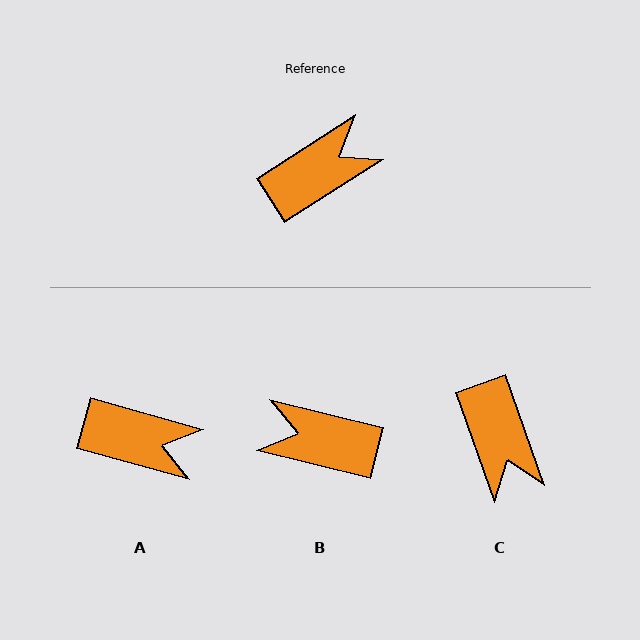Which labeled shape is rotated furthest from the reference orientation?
B, about 133 degrees away.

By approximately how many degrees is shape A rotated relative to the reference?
Approximately 48 degrees clockwise.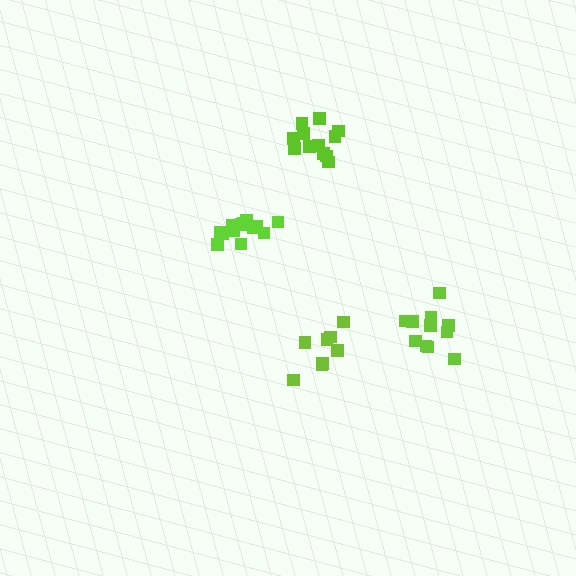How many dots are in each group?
Group 1: 13 dots, Group 2: 12 dots, Group 3: 11 dots, Group 4: 8 dots (44 total).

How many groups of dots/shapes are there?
There are 4 groups.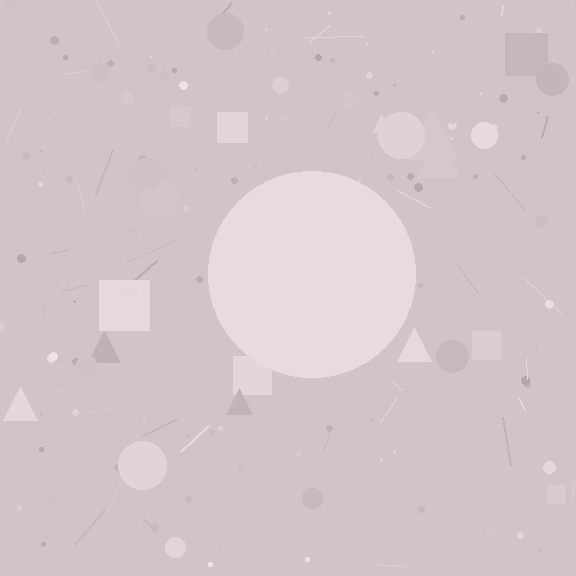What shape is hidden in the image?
A circle is hidden in the image.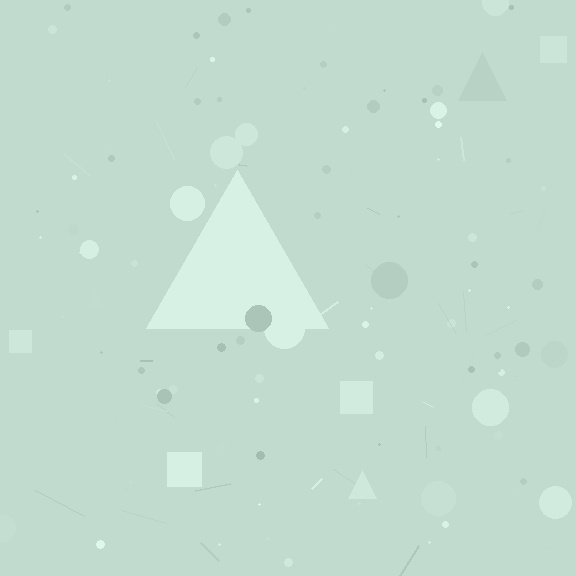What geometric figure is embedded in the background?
A triangle is embedded in the background.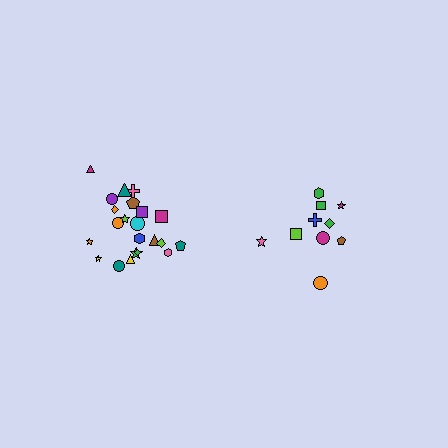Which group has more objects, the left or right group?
The left group.